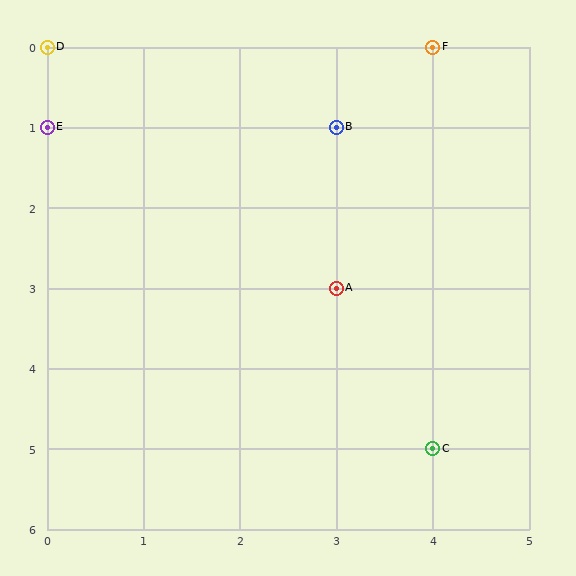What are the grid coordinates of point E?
Point E is at grid coordinates (0, 1).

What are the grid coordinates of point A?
Point A is at grid coordinates (3, 3).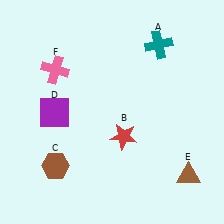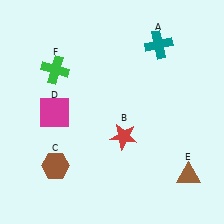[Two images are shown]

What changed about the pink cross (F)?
In Image 1, F is pink. In Image 2, it changed to green.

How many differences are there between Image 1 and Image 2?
There are 2 differences between the two images.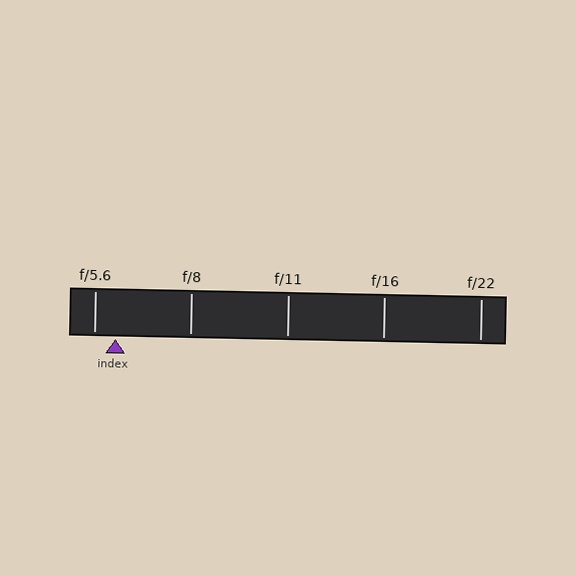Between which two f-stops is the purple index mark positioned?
The index mark is between f/5.6 and f/8.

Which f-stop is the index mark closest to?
The index mark is closest to f/5.6.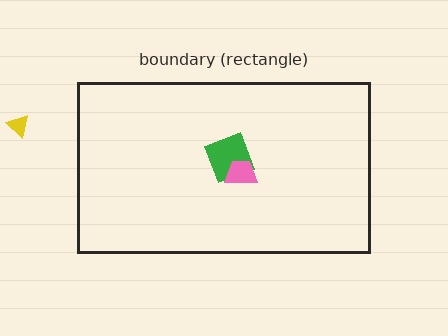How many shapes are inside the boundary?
3 inside, 1 outside.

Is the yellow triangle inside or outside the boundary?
Outside.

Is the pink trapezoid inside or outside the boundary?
Inside.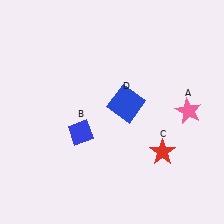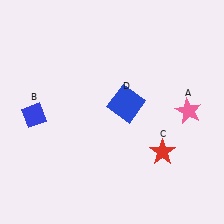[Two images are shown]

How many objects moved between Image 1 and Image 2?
1 object moved between the two images.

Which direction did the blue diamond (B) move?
The blue diamond (B) moved left.